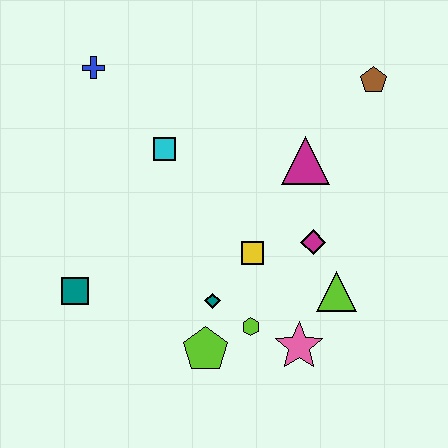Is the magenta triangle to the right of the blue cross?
Yes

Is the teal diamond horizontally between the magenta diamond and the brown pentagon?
No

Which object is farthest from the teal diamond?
The brown pentagon is farthest from the teal diamond.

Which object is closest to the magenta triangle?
The magenta diamond is closest to the magenta triangle.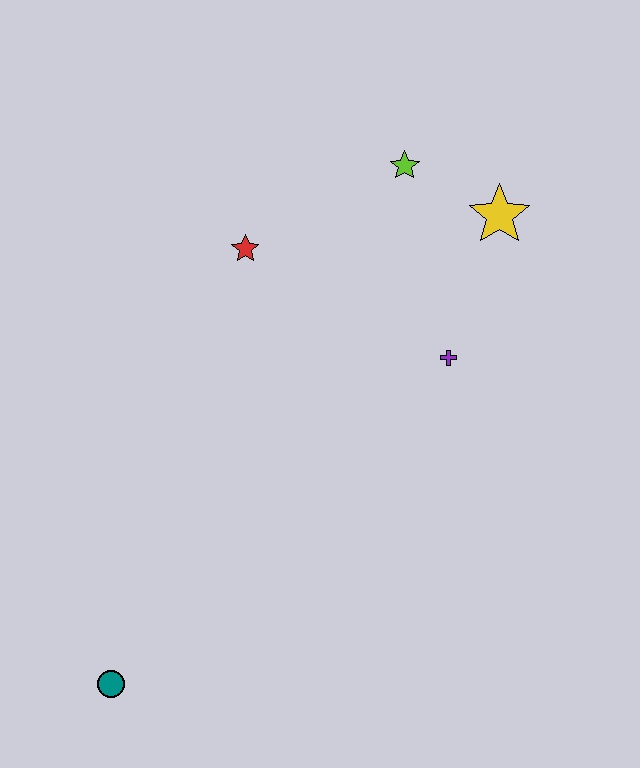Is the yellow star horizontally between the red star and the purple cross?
No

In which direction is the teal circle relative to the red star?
The teal circle is below the red star.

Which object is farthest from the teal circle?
The yellow star is farthest from the teal circle.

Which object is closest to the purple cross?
The yellow star is closest to the purple cross.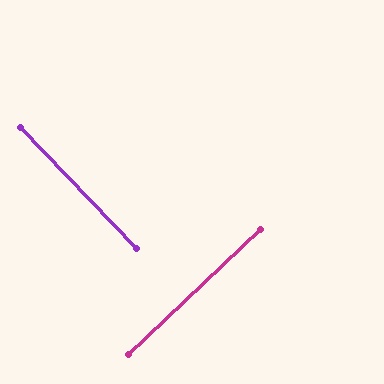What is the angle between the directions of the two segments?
Approximately 89 degrees.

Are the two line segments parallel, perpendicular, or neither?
Perpendicular — they meet at approximately 89°.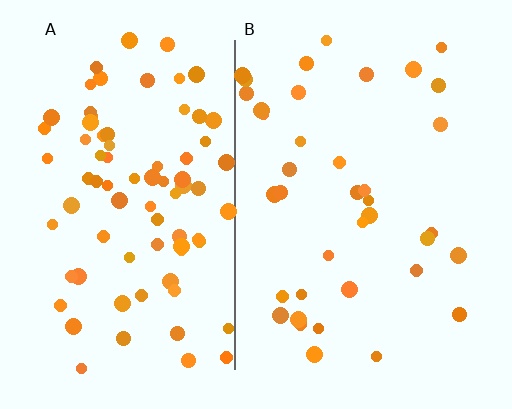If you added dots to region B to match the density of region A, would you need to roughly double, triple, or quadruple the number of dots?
Approximately double.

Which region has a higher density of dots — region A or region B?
A (the left).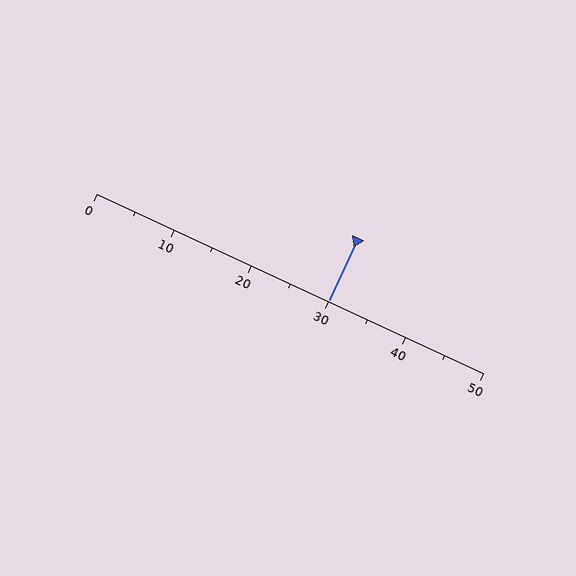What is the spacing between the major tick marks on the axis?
The major ticks are spaced 10 apart.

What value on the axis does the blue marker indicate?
The marker indicates approximately 30.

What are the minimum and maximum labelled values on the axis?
The axis runs from 0 to 50.